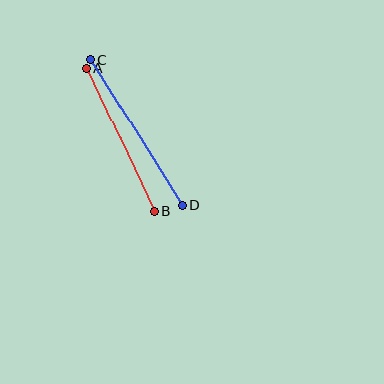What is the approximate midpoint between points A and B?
The midpoint is at approximately (121, 140) pixels.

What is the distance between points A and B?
The distance is approximately 159 pixels.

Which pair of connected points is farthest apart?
Points C and D are farthest apart.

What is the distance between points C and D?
The distance is approximately 172 pixels.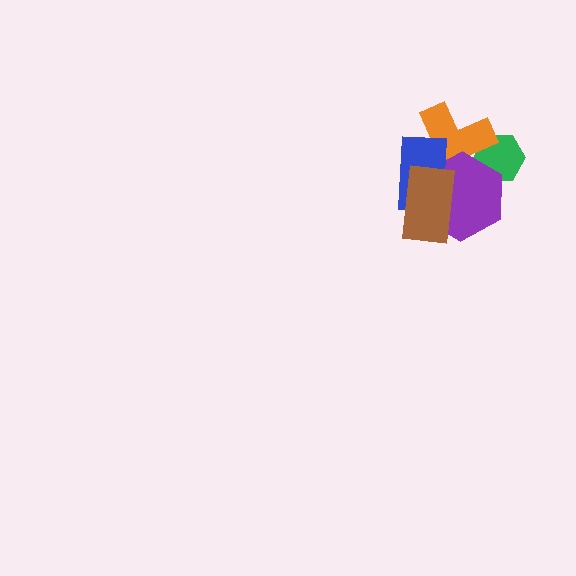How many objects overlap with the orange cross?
4 objects overlap with the orange cross.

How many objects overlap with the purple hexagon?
4 objects overlap with the purple hexagon.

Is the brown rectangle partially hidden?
No, no other shape covers it.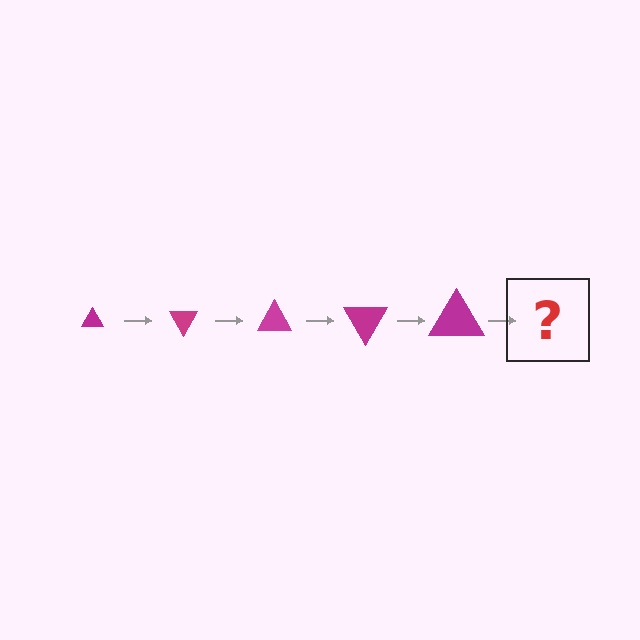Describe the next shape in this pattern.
It should be a triangle, larger than the previous one and rotated 300 degrees from the start.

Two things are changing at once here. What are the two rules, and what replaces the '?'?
The two rules are that the triangle grows larger each step and it rotates 60 degrees each step. The '?' should be a triangle, larger than the previous one and rotated 300 degrees from the start.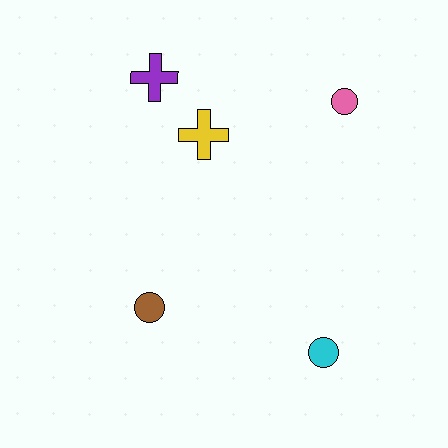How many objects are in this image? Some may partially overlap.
There are 5 objects.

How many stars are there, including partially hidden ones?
There are no stars.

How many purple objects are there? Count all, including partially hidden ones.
There is 1 purple object.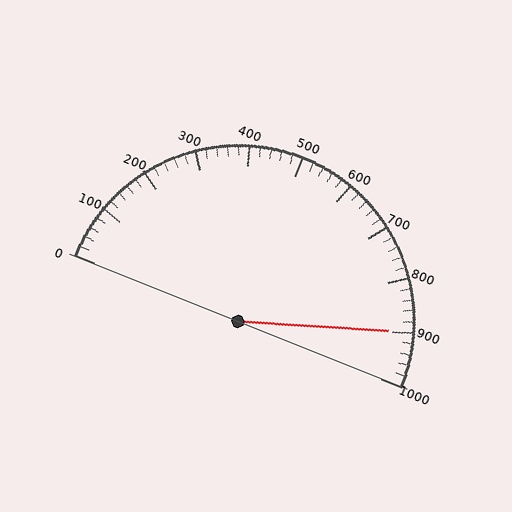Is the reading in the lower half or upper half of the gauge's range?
The reading is in the upper half of the range (0 to 1000).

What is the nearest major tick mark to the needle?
The nearest major tick mark is 900.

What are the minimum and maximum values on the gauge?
The gauge ranges from 0 to 1000.